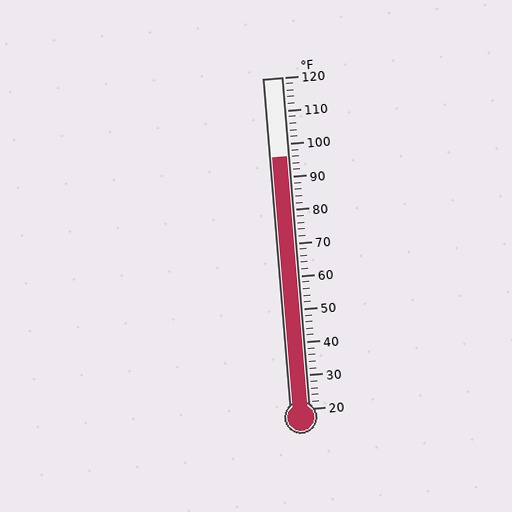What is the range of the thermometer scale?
The thermometer scale ranges from 20°F to 120°F.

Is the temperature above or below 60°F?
The temperature is above 60°F.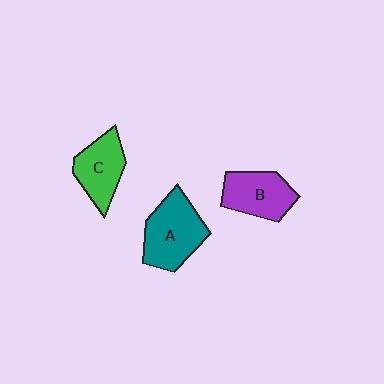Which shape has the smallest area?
Shape C (green).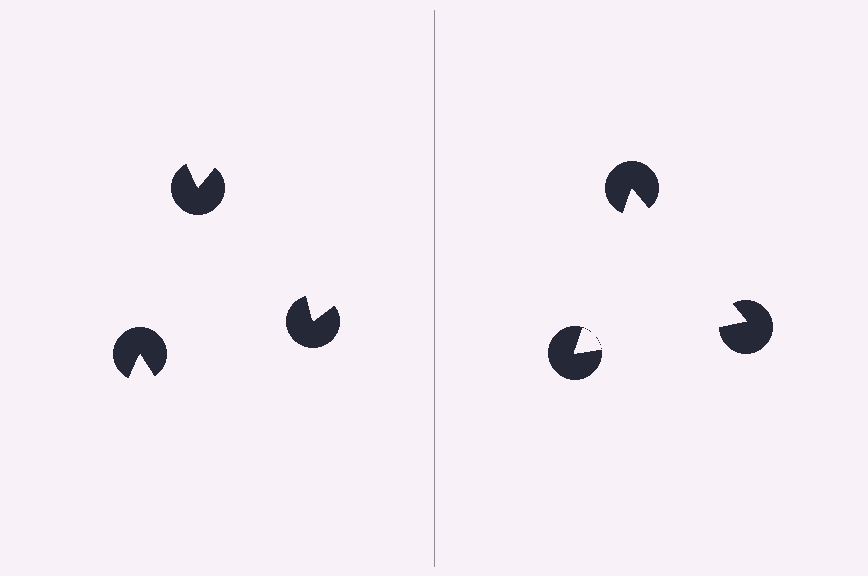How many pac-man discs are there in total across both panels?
6 — 3 on each side.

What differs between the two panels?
The pac-man discs are positioned identically on both sides; only the wedge orientations differ. On the right they align to a triangle; on the left they are misaligned.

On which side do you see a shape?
An illusory triangle appears on the right side. On the left side the wedge cuts are rotated, so no coherent shape forms.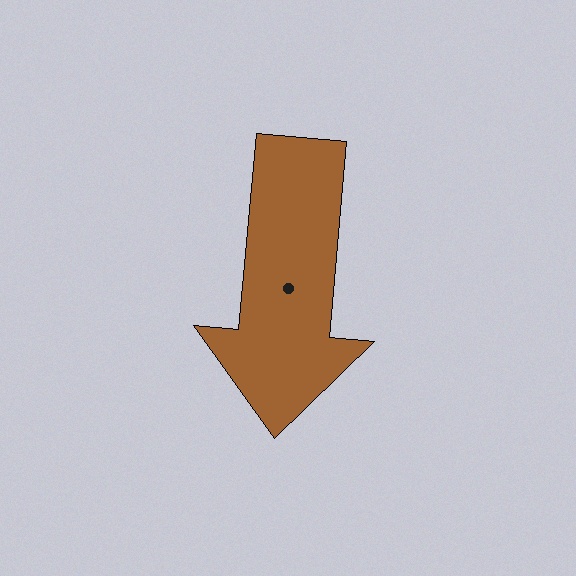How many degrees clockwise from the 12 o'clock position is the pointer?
Approximately 185 degrees.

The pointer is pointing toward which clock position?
Roughly 6 o'clock.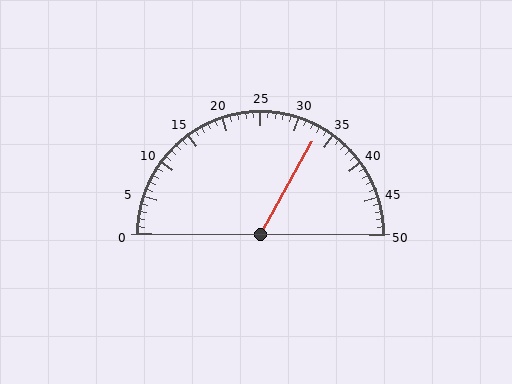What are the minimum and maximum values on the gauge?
The gauge ranges from 0 to 50.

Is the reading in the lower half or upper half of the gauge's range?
The reading is in the upper half of the range (0 to 50).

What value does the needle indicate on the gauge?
The needle indicates approximately 33.